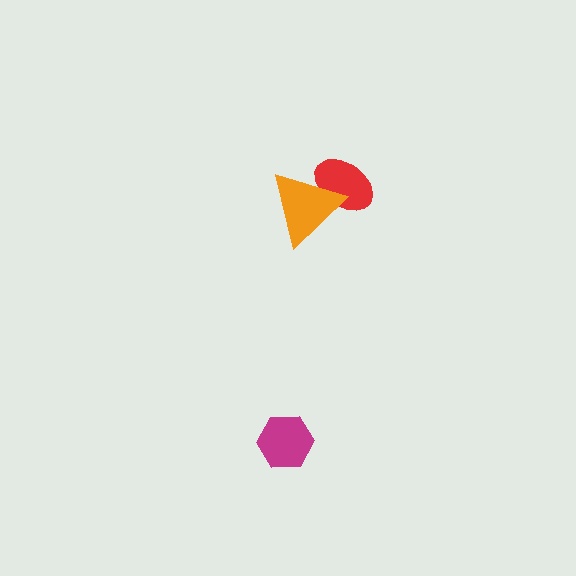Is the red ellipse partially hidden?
Yes, it is partially covered by another shape.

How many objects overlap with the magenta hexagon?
0 objects overlap with the magenta hexagon.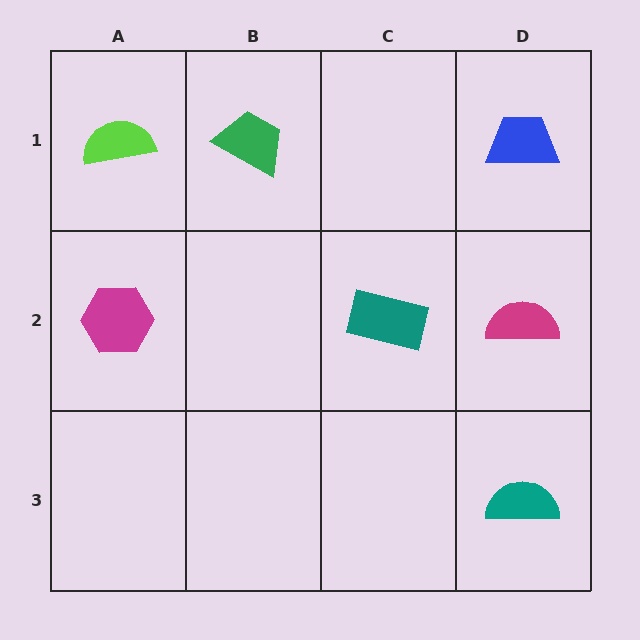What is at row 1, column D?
A blue trapezoid.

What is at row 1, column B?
A green trapezoid.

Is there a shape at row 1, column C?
No, that cell is empty.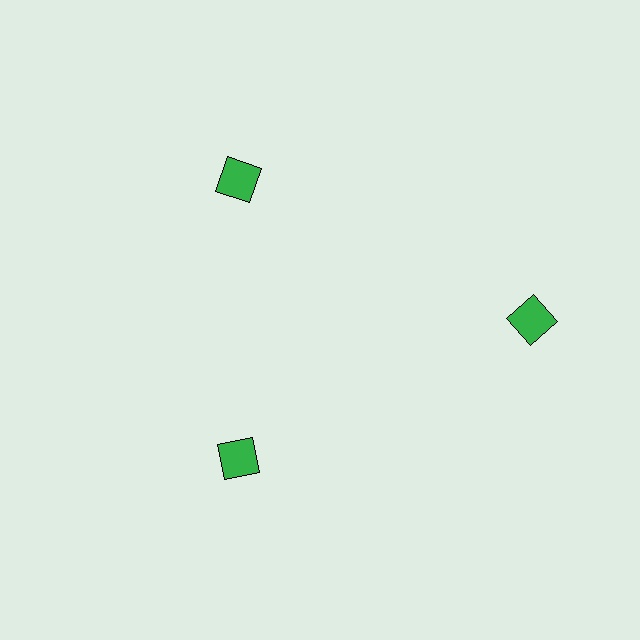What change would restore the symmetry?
The symmetry would be restored by moving it inward, back onto the ring so that all 3 squares sit at equal angles and equal distance from the center.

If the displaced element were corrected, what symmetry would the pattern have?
It would have 3-fold rotational symmetry — the pattern would map onto itself every 120 degrees.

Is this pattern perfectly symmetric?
No. The 3 green squares are arranged in a ring, but one element near the 3 o'clock position is pushed outward from the center, breaking the 3-fold rotational symmetry.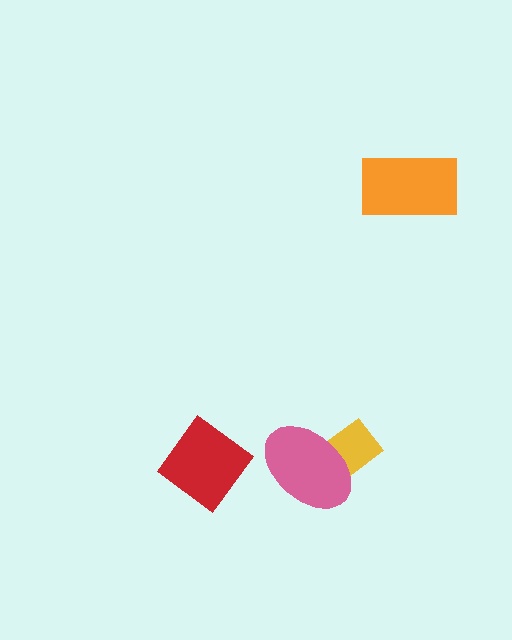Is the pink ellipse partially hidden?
No, no other shape covers it.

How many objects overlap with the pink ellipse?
1 object overlaps with the pink ellipse.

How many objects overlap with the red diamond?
0 objects overlap with the red diamond.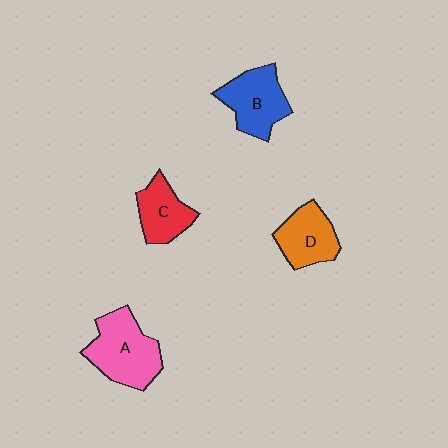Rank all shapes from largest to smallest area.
From largest to smallest: A (pink), B (blue), D (orange), C (red).